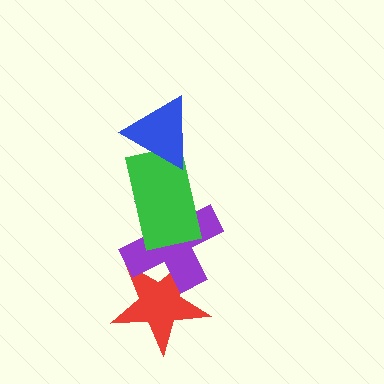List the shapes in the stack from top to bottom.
From top to bottom: the blue triangle, the green rectangle, the purple cross, the red star.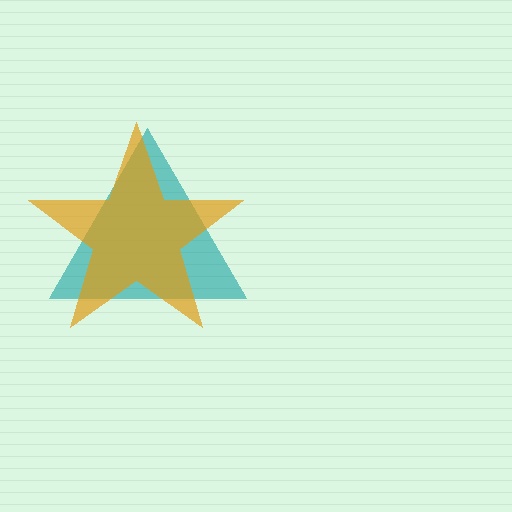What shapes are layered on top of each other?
The layered shapes are: a teal triangle, an orange star.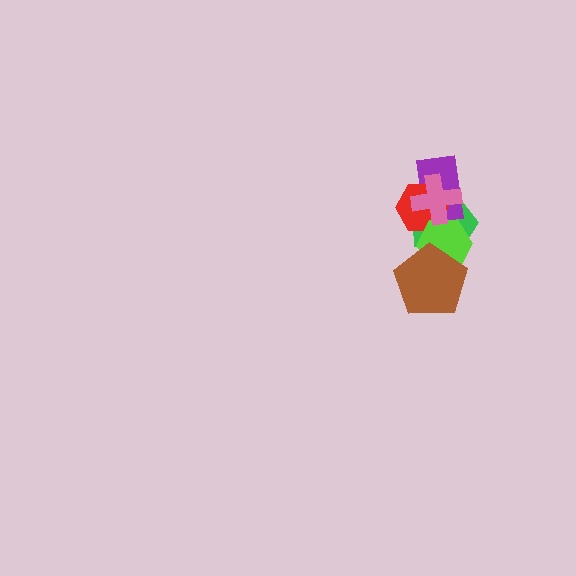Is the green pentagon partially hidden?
Yes, it is partially covered by another shape.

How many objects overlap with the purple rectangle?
3 objects overlap with the purple rectangle.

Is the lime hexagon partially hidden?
Yes, it is partially covered by another shape.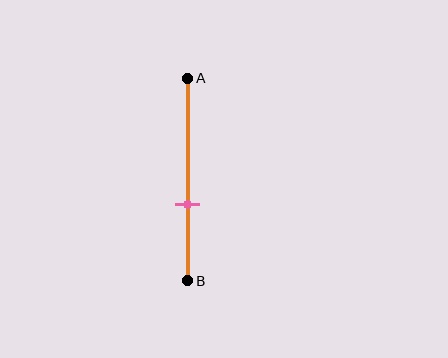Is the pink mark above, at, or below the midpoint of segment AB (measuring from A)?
The pink mark is below the midpoint of segment AB.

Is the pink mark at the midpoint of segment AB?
No, the mark is at about 60% from A, not at the 50% midpoint.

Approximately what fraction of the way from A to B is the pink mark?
The pink mark is approximately 60% of the way from A to B.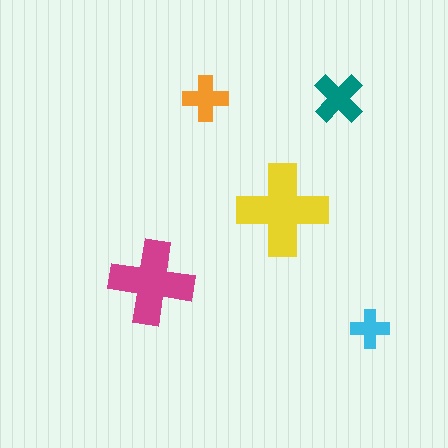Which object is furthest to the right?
The cyan cross is rightmost.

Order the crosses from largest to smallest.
the yellow one, the magenta one, the teal one, the orange one, the cyan one.